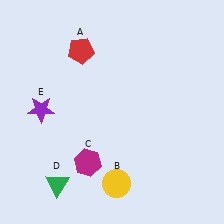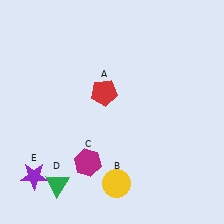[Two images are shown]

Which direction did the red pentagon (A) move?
The red pentagon (A) moved down.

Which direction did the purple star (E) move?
The purple star (E) moved down.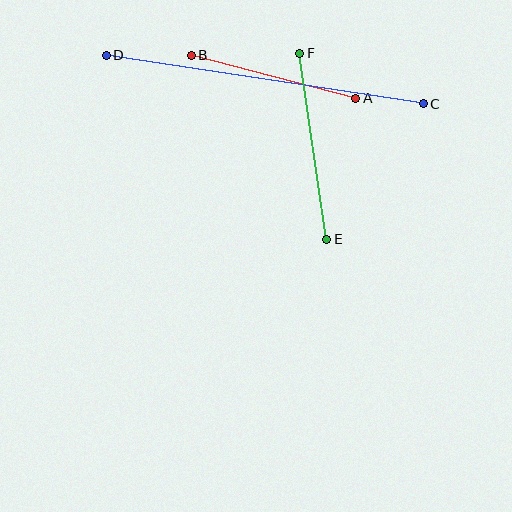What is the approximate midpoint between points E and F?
The midpoint is at approximately (313, 146) pixels.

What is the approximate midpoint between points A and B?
The midpoint is at approximately (274, 77) pixels.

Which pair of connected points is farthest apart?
Points C and D are farthest apart.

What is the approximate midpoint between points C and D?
The midpoint is at approximately (265, 80) pixels.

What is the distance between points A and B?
The distance is approximately 170 pixels.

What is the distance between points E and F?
The distance is approximately 188 pixels.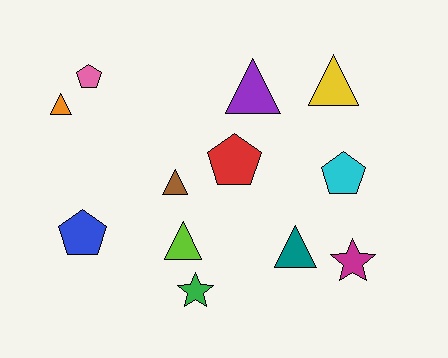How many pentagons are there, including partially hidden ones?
There are 4 pentagons.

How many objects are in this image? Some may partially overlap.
There are 12 objects.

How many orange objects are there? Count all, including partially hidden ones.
There is 1 orange object.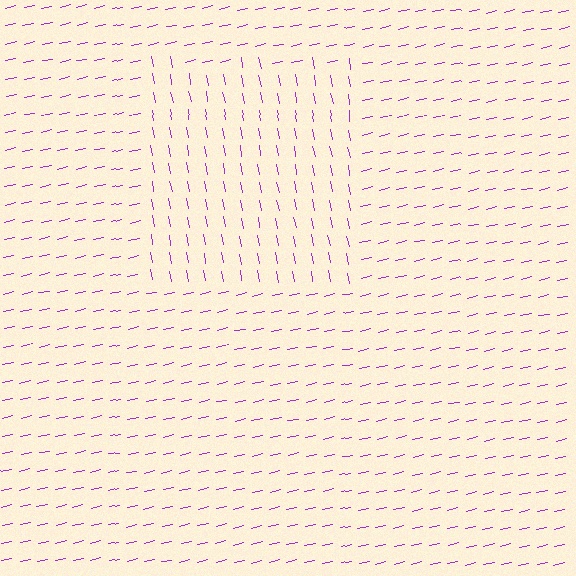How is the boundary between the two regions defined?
The boundary is defined purely by a change in line orientation (approximately 88 degrees difference). All lines are the same color and thickness.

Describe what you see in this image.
The image is filled with small purple line segments. A rectangle region in the image has lines oriented differently from the surrounding lines, creating a visible texture boundary.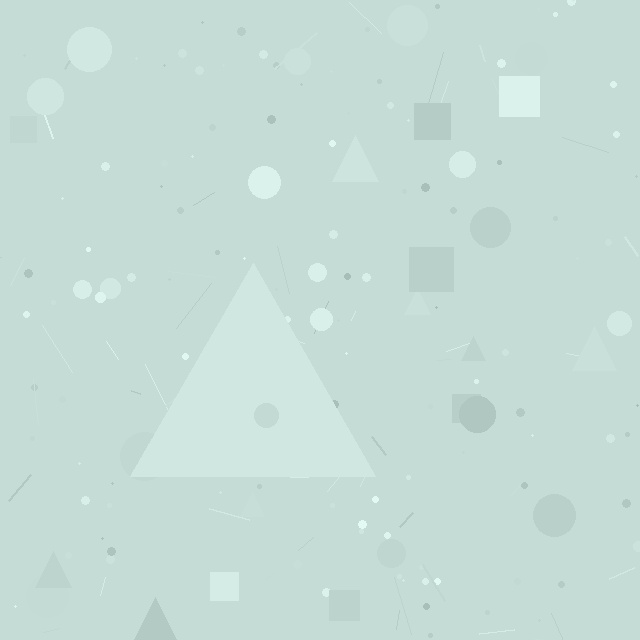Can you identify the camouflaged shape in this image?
The camouflaged shape is a triangle.